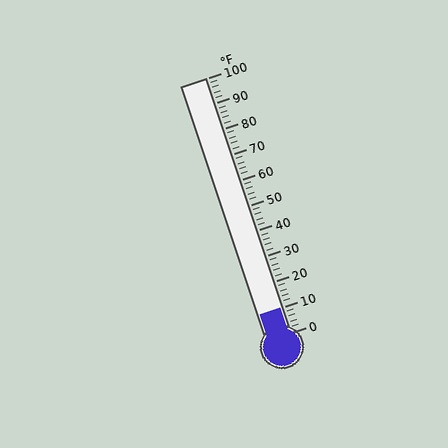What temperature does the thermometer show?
The thermometer shows approximately 10°F.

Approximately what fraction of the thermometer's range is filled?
The thermometer is filled to approximately 10% of its range.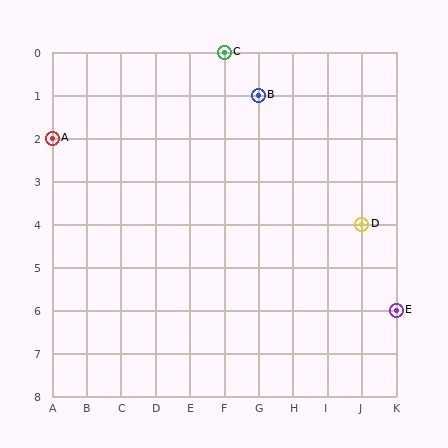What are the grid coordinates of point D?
Point D is at grid coordinates (J, 4).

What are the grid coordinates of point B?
Point B is at grid coordinates (G, 1).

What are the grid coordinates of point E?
Point E is at grid coordinates (K, 6).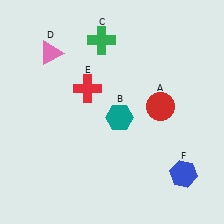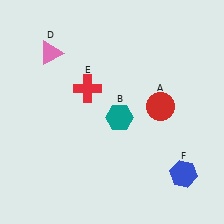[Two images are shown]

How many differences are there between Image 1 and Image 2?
There is 1 difference between the two images.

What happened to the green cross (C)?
The green cross (C) was removed in Image 2. It was in the top-left area of Image 1.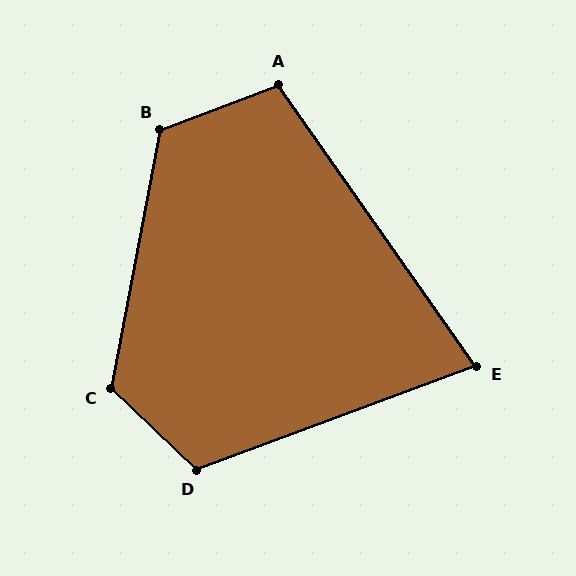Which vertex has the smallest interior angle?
E, at approximately 75 degrees.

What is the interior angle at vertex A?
Approximately 104 degrees (obtuse).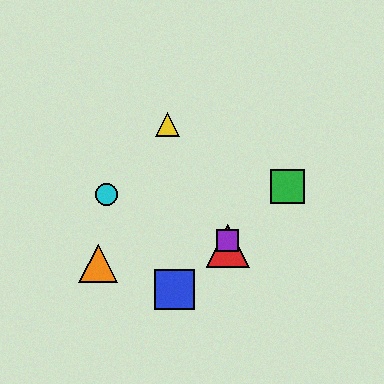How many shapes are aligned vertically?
2 shapes (the red triangle, the purple square) are aligned vertically.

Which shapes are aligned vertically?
The red triangle, the purple square are aligned vertically.